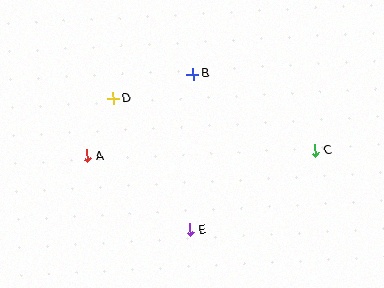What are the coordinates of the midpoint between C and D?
The midpoint between C and D is at (214, 125).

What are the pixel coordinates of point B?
Point B is at (193, 74).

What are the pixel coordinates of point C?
Point C is at (315, 150).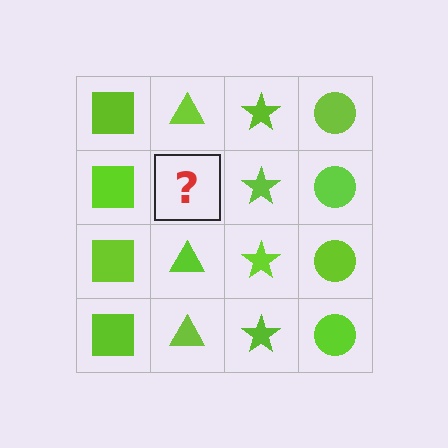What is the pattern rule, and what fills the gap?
The rule is that each column has a consistent shape. The gap should be filled with a lime triangle.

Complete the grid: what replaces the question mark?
The question mark should be replaced with a lime triangle.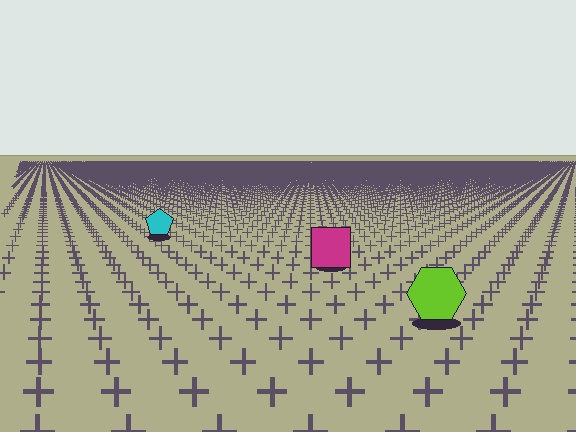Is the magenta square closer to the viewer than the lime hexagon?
No. The lime hexagon is closer — you can tell from the texture gradient: the ground texture is coarser near it.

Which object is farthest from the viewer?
The cyan pentagon is farthest from the viewer. It appears smaller and the ground texture around it is denser.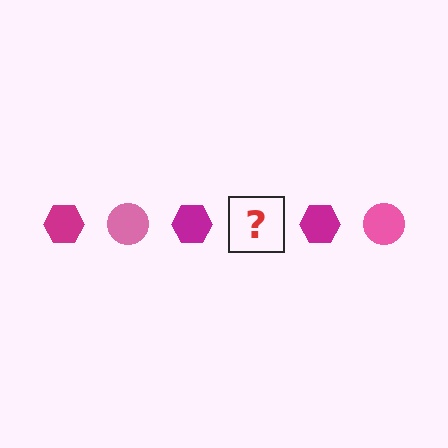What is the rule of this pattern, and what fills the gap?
The rule is that the pattern alternates between magenta hexagon and pink circle. The gap should be filled with a pink circle.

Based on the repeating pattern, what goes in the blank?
The blank should be a pink circle.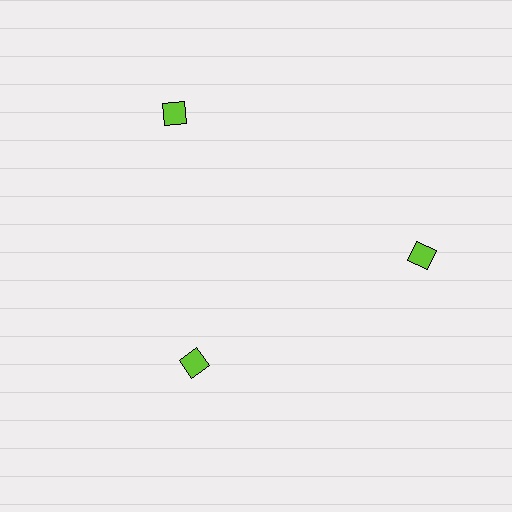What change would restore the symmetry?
The symmetry would be restored by moving it outward, back onto the ring so that all 3 diamonds sit at equal angles and equal distance from the center.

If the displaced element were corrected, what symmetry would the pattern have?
It would have 3-fold rotational symmetry — the pattern would map onto itself every 120 degrees.